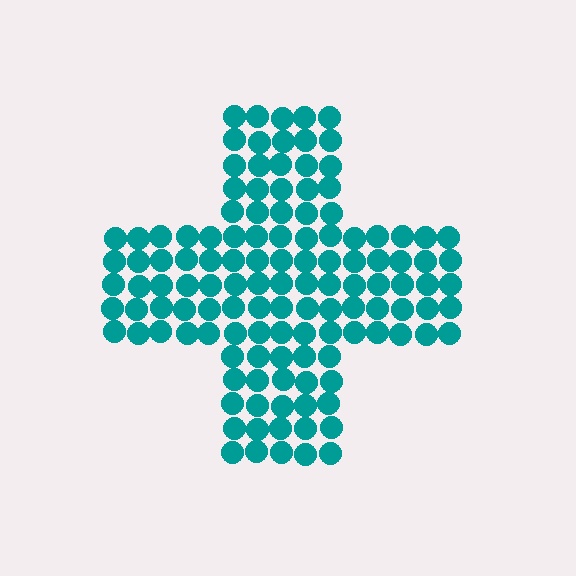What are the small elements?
The small elements are circles.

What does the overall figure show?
The overall figure shows a cross.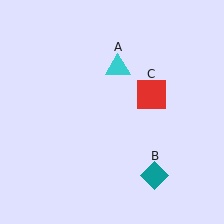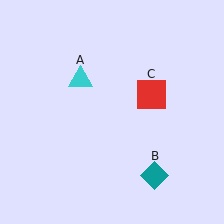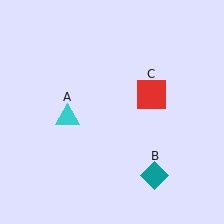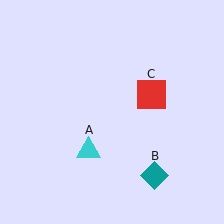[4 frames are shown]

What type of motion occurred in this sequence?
The cyan triangle (object A) rotated counterclockwise around the center of the scene.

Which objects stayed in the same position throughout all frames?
Teal diamond (object B) and red square (object C) remained stationary.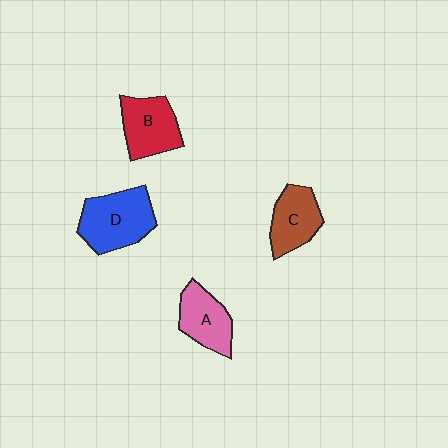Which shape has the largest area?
Shape D (blue).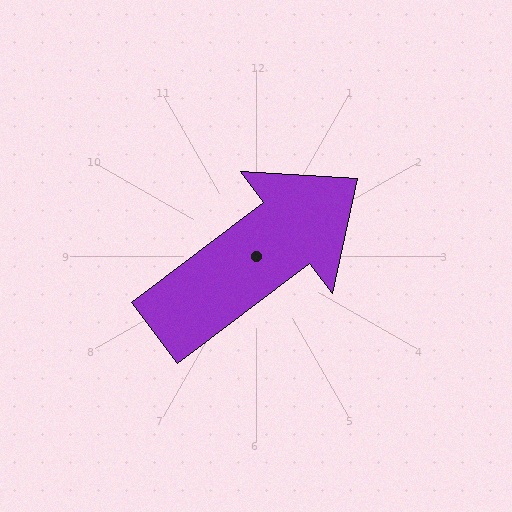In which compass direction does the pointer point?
Northeast.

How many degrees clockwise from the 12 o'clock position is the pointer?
Approximately 53 degrees.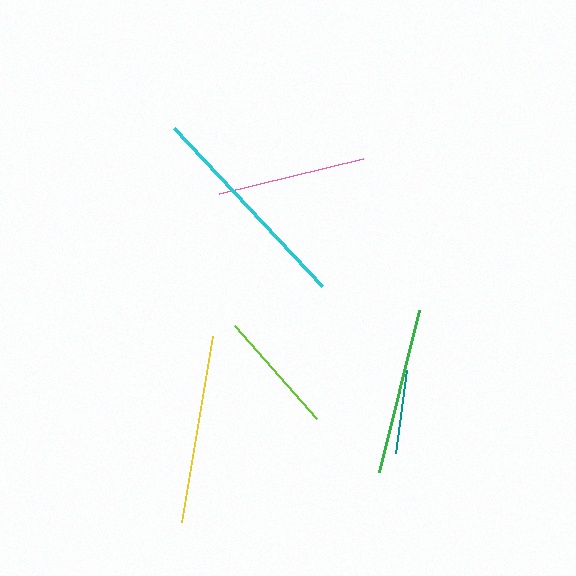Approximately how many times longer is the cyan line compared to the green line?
The cyan line is approximately 1.3 times the length of the green line.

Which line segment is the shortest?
The teal line is the shortest at approximately 83 pixels.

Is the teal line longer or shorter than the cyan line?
The cyan line is longer than the teal line.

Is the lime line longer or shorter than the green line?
The green line is longer than the lime line.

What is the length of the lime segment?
The lime segment is approximately 124 pixels long.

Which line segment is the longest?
The cyan line is the longest at approximately 217 pixels.